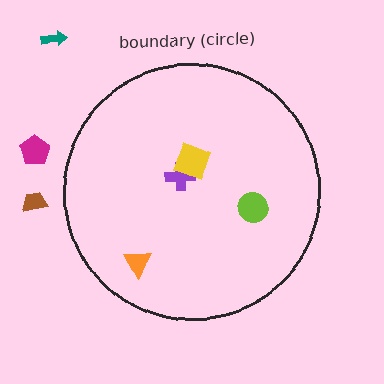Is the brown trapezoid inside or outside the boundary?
Outside.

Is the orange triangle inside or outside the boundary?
Inside.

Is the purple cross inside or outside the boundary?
Inside.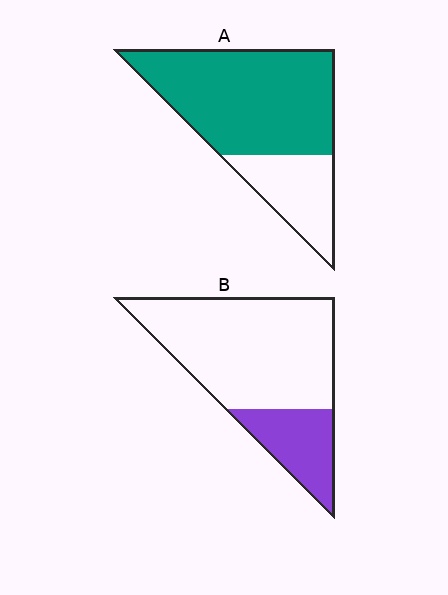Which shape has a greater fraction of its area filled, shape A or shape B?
Shape A.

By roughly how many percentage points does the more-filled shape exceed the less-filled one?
By roughly 50 percentage points (A over B).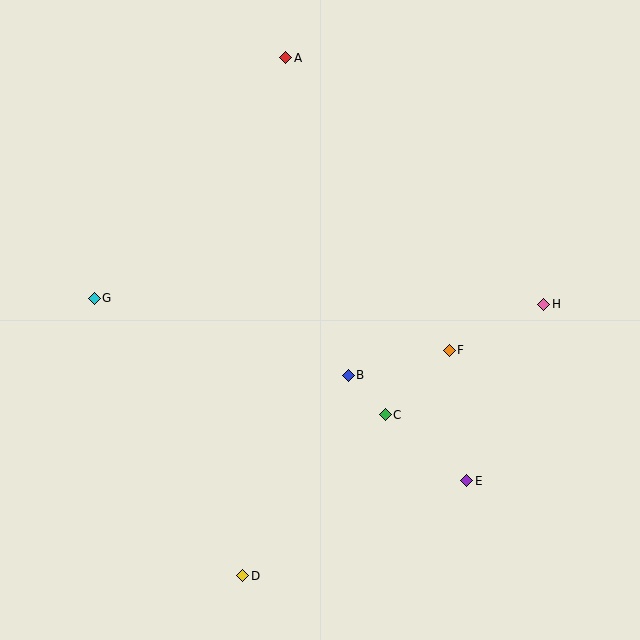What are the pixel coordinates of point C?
Point C is at (385, 415).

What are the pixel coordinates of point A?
Point A is at (286, 58).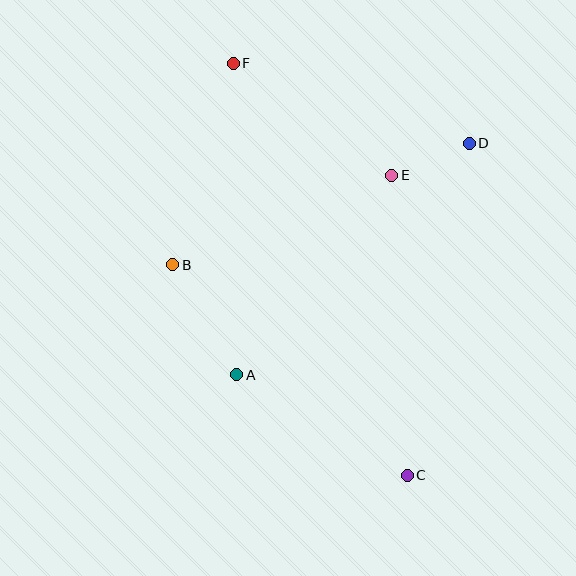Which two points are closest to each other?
Points D and E are closest to each other.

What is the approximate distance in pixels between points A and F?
The distance between A and F is approximately 312 pixels.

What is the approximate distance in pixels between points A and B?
The distance between A and B is approximately 127 pixels.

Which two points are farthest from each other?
Points C and F are farthest from each other.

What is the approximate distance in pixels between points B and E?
The distance between B and E is approximately 237 pixels.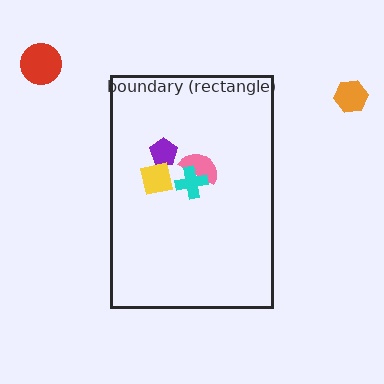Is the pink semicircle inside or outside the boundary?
Inside.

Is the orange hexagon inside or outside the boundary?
Outside.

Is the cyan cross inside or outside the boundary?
Inside.